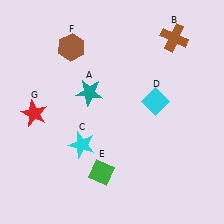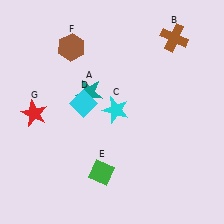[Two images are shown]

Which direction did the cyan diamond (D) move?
The cyan diamond (D) moved left.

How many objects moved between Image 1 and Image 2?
2 objects moved between the two images.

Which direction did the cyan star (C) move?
The cyan star (C) moved up.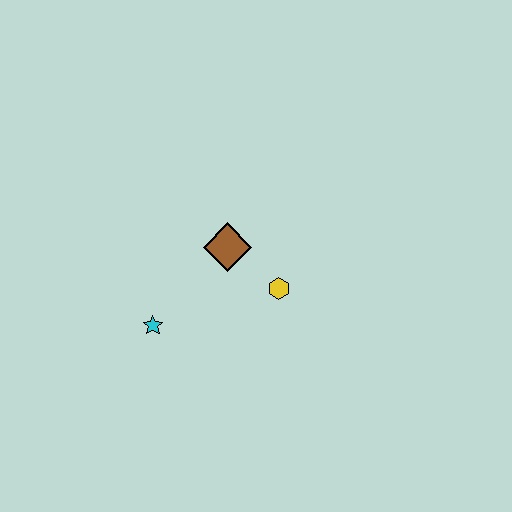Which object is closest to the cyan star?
The brown diamond is closest to the cyan star.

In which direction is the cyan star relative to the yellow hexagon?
The cyan star is to the left of the yellow hexagon.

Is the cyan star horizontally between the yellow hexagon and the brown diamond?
No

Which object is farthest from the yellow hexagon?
The cyan star is farthest from the yellow hexagon.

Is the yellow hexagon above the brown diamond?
No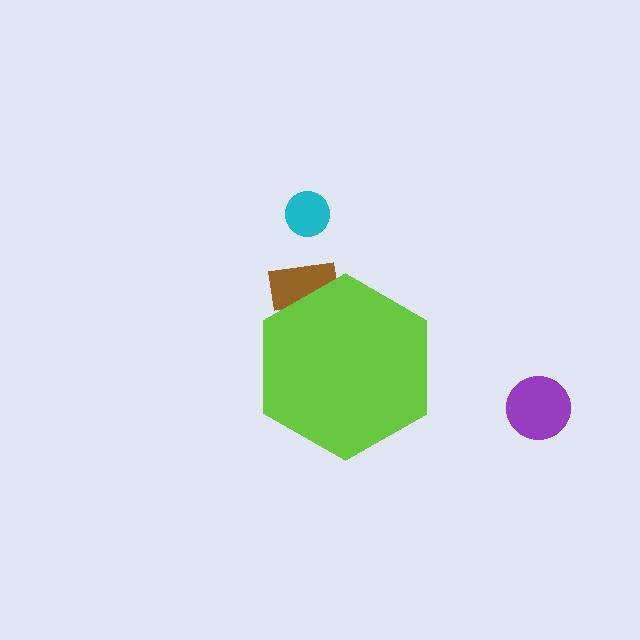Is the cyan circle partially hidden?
No, the cyan circle is fully visible.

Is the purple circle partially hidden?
No, the purple circle is fully visible.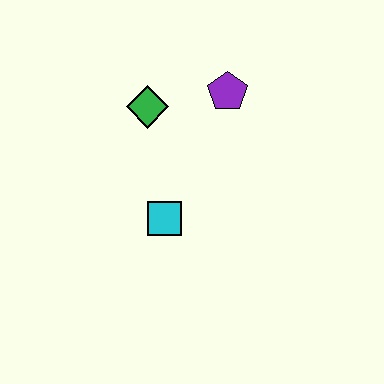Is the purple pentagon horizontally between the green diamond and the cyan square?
No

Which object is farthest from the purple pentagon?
The cyan square is farthest from the purple pentagon.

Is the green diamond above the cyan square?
Yes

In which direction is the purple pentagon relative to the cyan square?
The purple pentagon is above the cyan square.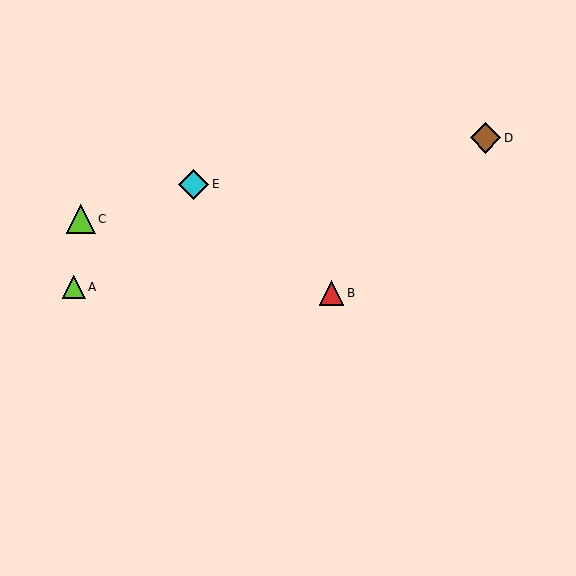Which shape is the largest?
The brown diamond (labeled D) is the largest.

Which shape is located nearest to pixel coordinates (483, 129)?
The brown diamond (labeled D) at (485, 138) is nearest to that location.